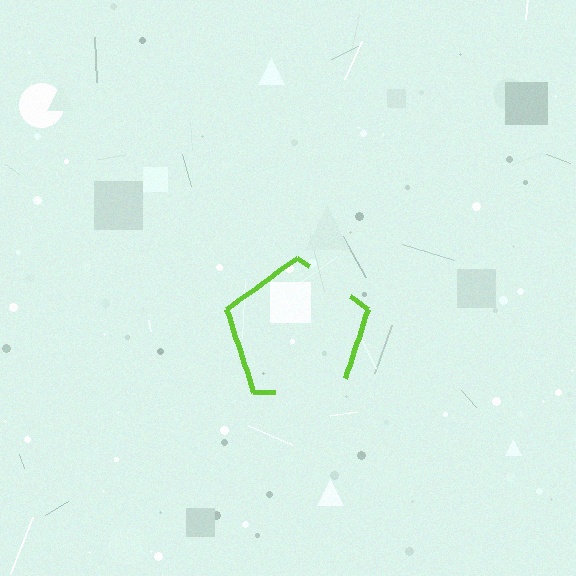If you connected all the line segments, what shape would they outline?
They would outline a pentagon.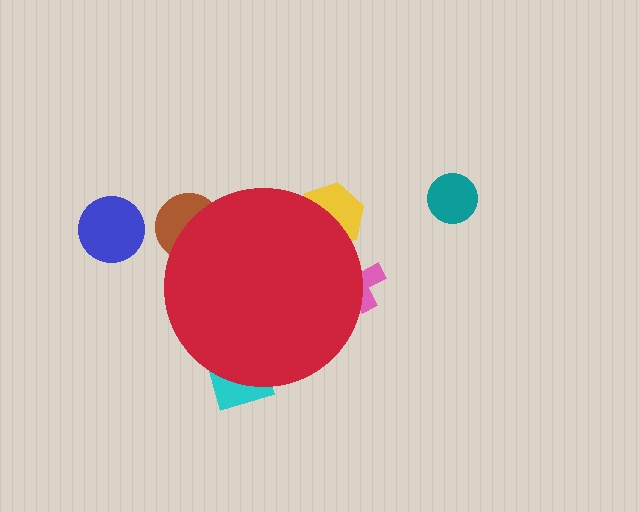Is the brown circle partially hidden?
Yes, the brown circle is partially hidden behind the red circle.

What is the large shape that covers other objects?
A red circle.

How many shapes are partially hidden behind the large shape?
4 shapes are partially hidden.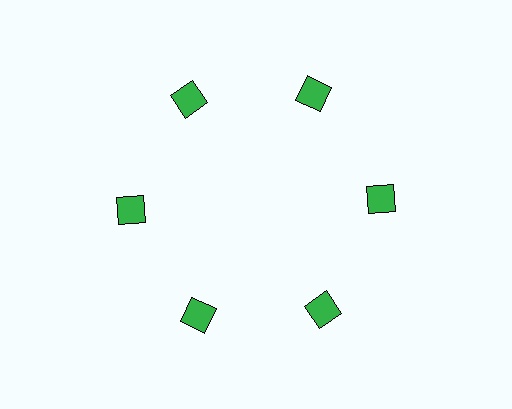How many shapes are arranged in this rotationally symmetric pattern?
There are 6 shapes, arranged in 6 groups of 1.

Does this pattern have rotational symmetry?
Yes, this pattern has 6-fold rotational symmetry. It looks the same after rotating 60 degrees around the center.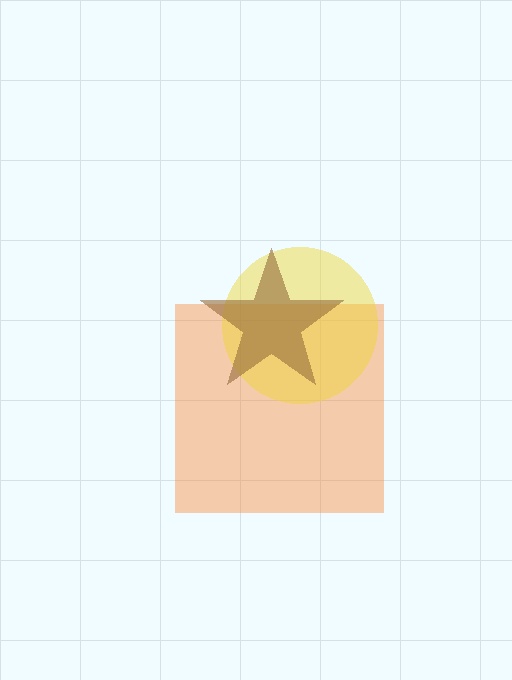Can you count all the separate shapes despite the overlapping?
Yes, there are 3 separate shapes.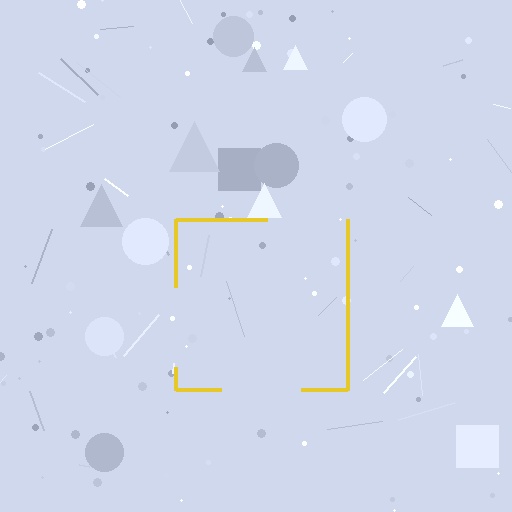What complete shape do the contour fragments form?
The contour fragments form a square.